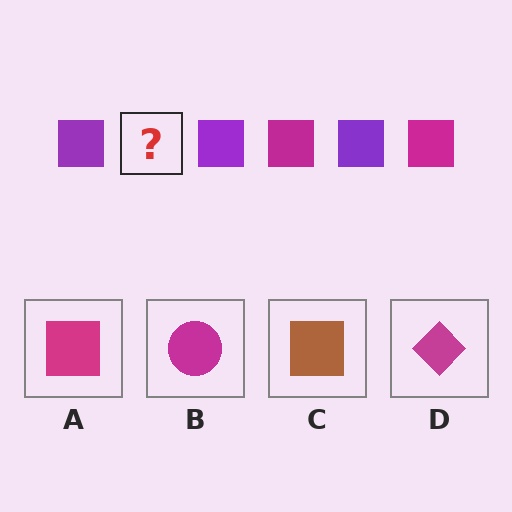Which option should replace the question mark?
Option A.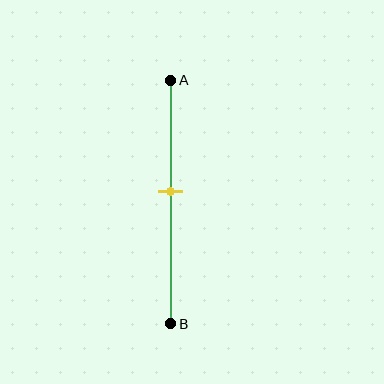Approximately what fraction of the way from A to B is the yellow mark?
The yellow mark is approximately 45% of the way from A to B.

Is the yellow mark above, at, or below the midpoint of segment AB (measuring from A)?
The yellow mark is above the midpoint of segment AB.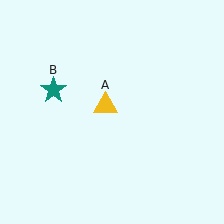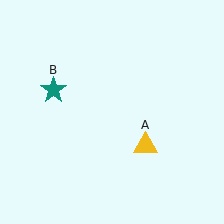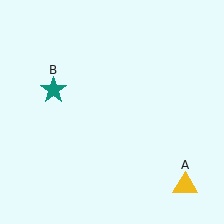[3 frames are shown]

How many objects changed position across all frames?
1 object changed position: yellow triangle (object A).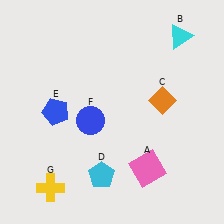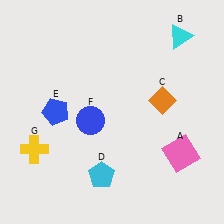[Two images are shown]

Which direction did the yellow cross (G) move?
The yellow cross (G) moved up.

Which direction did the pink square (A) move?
The pink square (A) moved right.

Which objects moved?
The objects that moved are: the pink square (A), the yellow cross (G).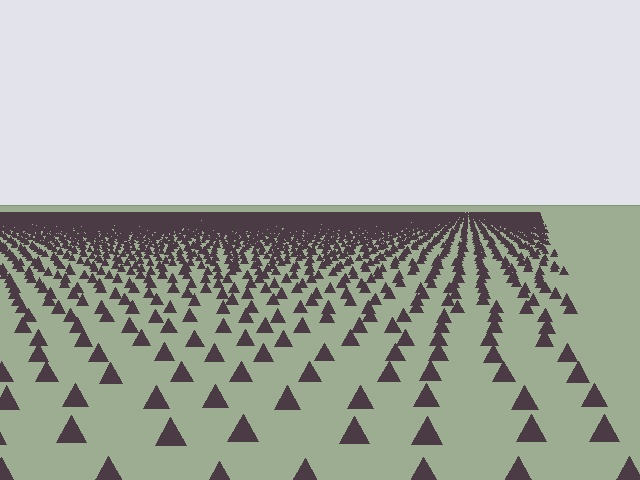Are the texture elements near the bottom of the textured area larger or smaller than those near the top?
Larger. Near the bottom, elements are closer to the viewer and appear at a bigger on-screen size.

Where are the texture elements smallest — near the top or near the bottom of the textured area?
Near the top.